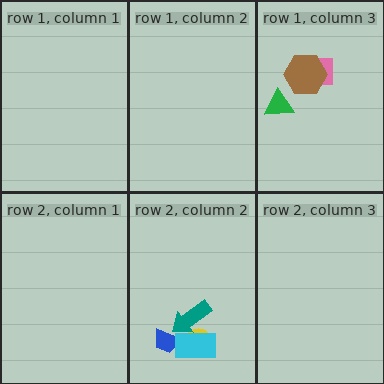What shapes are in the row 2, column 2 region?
The blue trapezoid, the yellow semicircle, the teal arrow, the cyan rectangle.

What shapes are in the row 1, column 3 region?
The green triangle, the pink square, the brown hexagon.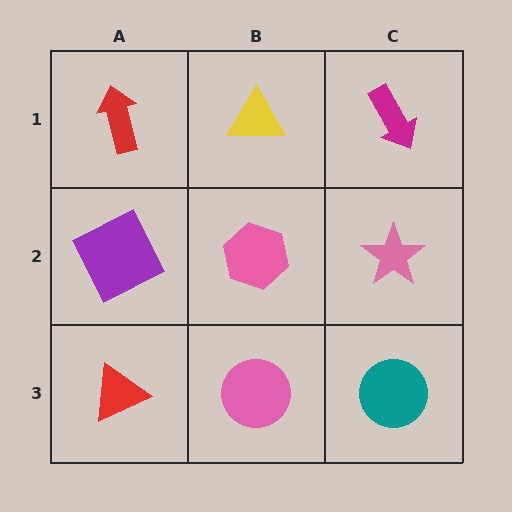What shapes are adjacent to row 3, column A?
A purple square (row 2, column A), a pink circle (row 3, column B).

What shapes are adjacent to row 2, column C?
A magenta arrow (row 1, column C), a teal circle (row 3, column C), a pink hexagon (row 2, column B).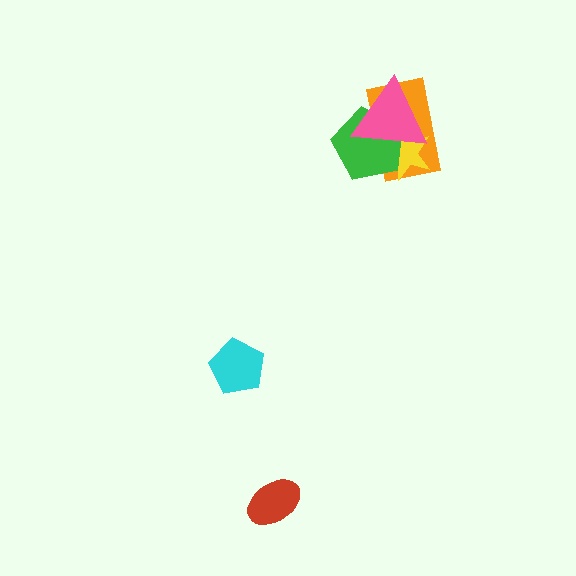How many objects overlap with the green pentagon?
3 objects overlap with the green pentagon.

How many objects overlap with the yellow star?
3 objects overlap with the yellow star.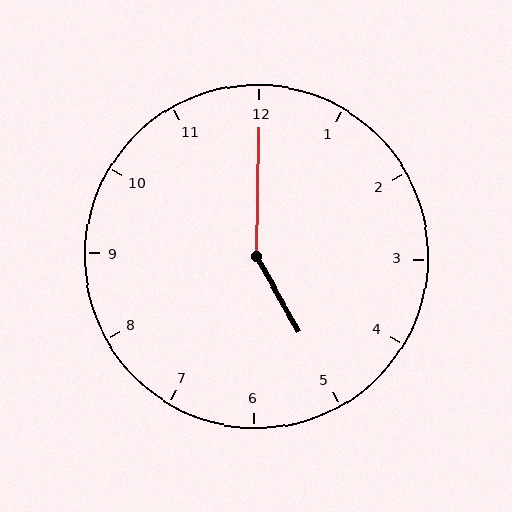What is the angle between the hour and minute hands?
Approximately 150 degrees.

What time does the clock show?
5:00.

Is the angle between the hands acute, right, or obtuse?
It is obtuse.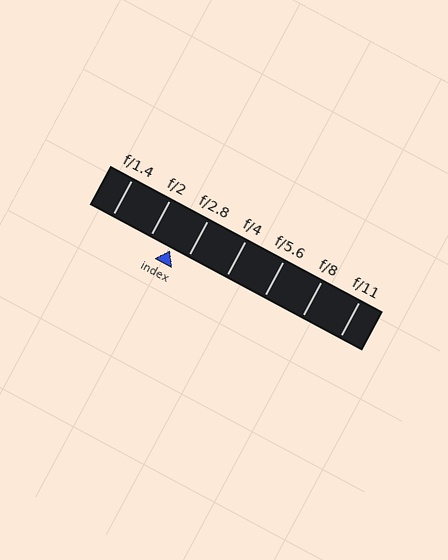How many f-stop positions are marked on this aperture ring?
There are 7 f-stop positions marked.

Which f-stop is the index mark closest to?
The index mark is closest to f/2.8.